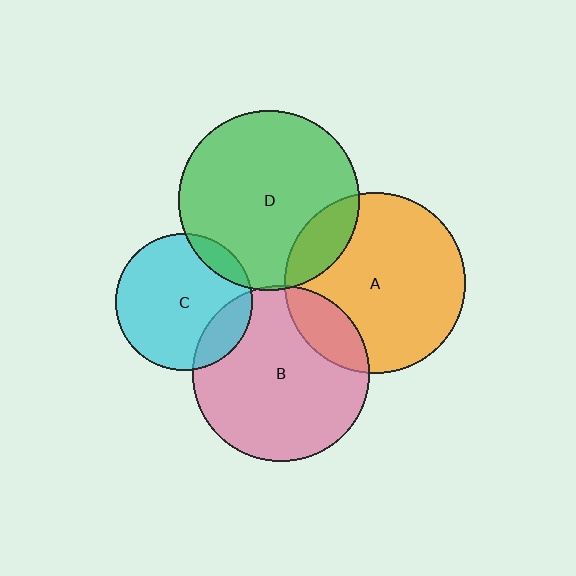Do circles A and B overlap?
Yes.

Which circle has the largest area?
Circle A (orange).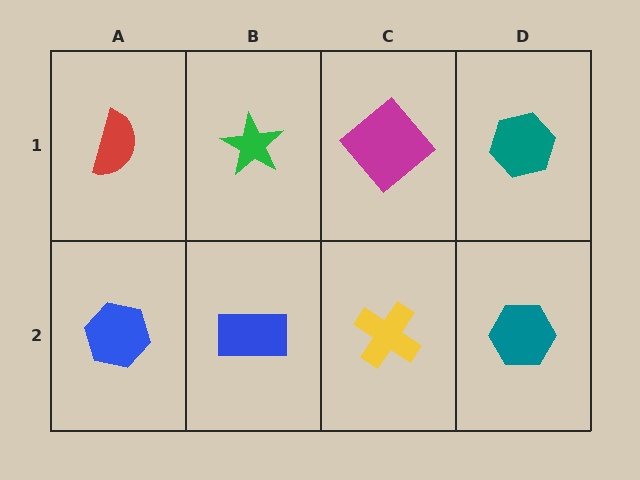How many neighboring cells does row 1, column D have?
2.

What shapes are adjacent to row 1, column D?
A teal hexagon (row 2, column D), a magenta diamond (row 1, column C).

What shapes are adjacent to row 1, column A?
A blue hexagon (row 2, column A), a green star (row 1, column B).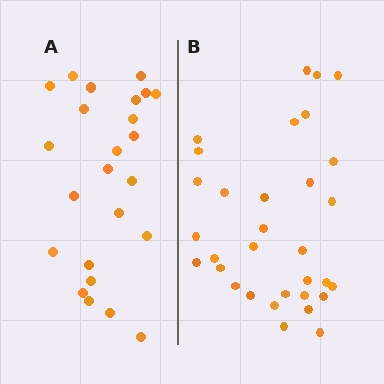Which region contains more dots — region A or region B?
Region B (the right region) has more dots.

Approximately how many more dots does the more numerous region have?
Region B has roughly 8 or so more dots than region A.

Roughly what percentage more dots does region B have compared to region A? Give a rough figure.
About 35% more.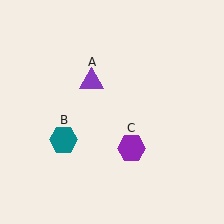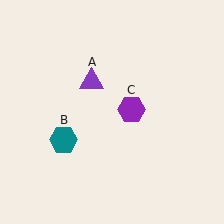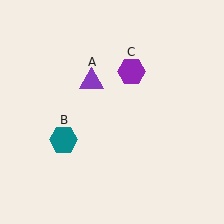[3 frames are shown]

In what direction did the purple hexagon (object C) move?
The purple hexagon (object C) moved up.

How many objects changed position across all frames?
1 object changed position: purple hexagon (object C).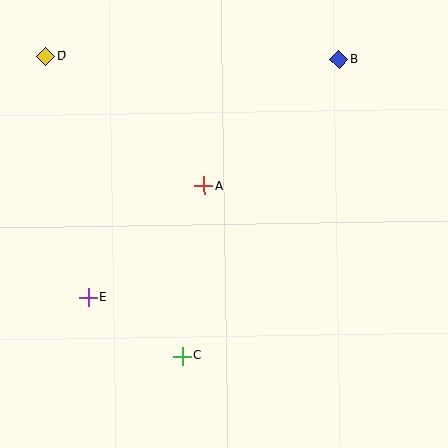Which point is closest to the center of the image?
Point A at (204, 186) is closest to the center.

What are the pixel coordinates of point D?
Point D is at (46, 56).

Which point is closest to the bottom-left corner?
Point E is closest to the bottom-left corner.